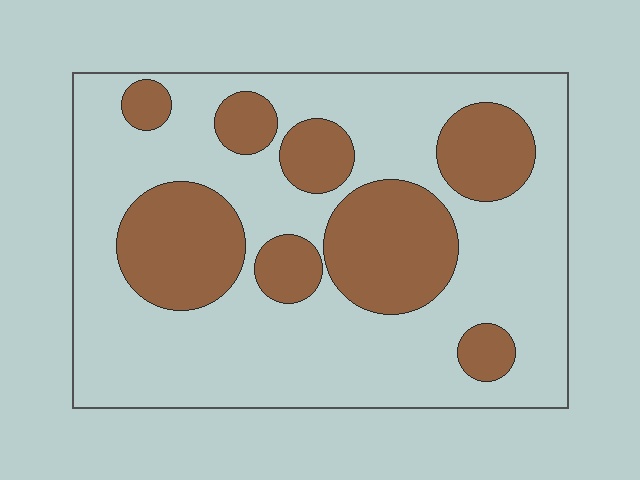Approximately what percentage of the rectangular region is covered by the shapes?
Approximately 30%.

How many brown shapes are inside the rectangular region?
8.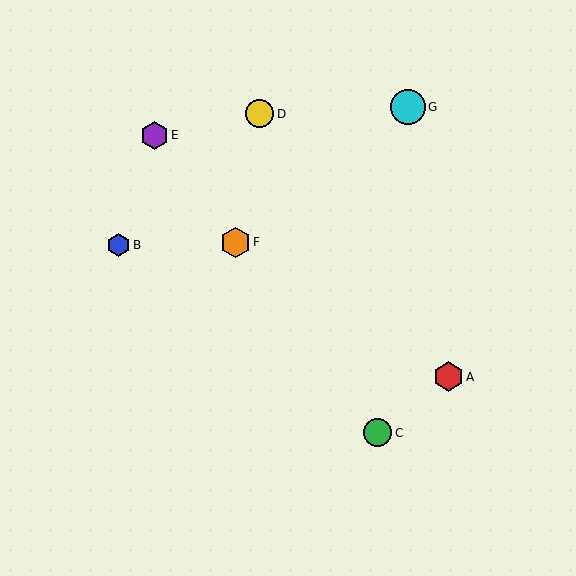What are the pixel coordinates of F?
Object F is at (235, 242).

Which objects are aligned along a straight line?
Objects C, E, F are aligned along a straight line.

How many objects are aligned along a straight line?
3 objects (C, E, F) are aligned along a straight line.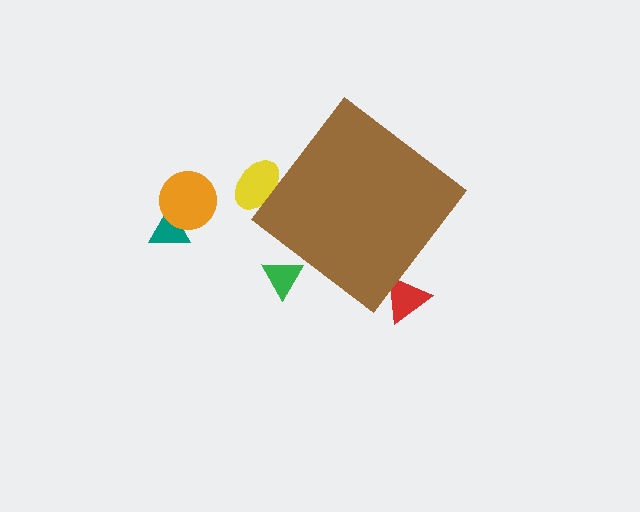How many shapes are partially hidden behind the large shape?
3 shapes are partially hidden.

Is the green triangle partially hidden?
Yes, the green triangle is partially hidden behind the brown diamond.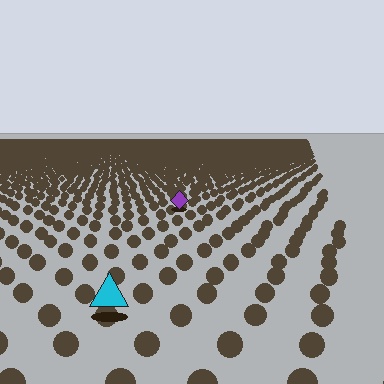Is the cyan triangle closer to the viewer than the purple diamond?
Yes. The cyan triangle is closer — you can tell from the texture gradient: the ground texture is coarser near it.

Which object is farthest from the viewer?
The purple diamond is farthest from the viewer. It appears smaller and the ground texture around it is denser.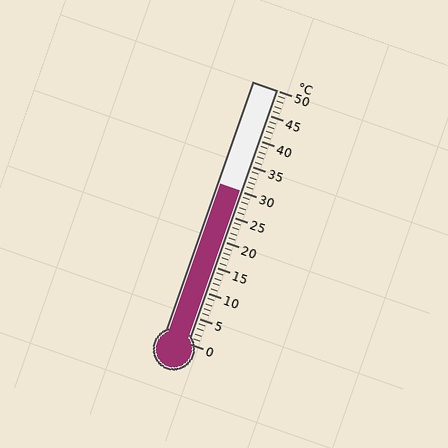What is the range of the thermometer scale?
The thermometer scale ranges from 0°C to 50°C.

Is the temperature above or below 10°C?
The temperature is above 10°C.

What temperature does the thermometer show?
The thermometer shows approximately 30°C.